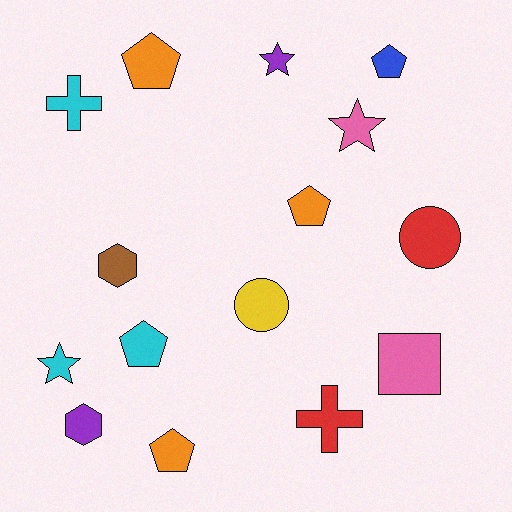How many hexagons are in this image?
There are 2 hexagons.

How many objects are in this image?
There are 15 objects.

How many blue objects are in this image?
There is 1 blue object.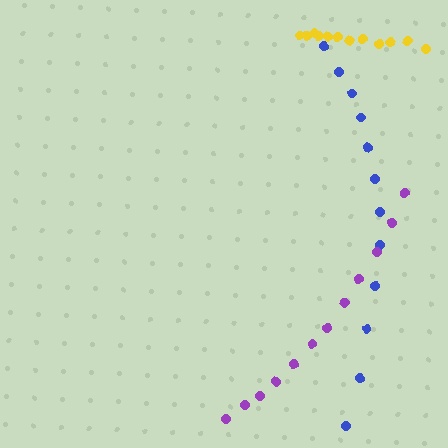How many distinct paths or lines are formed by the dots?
There are 3 distinct paths.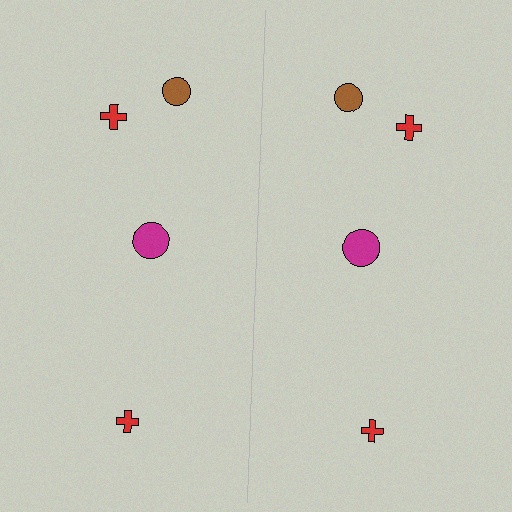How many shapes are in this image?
There are 8 shapes in this image.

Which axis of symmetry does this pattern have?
The pattern has a vertical axis of symmetry running through the center of the image.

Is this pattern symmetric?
Yes, this pattern has bilateral (reflection) symmetry.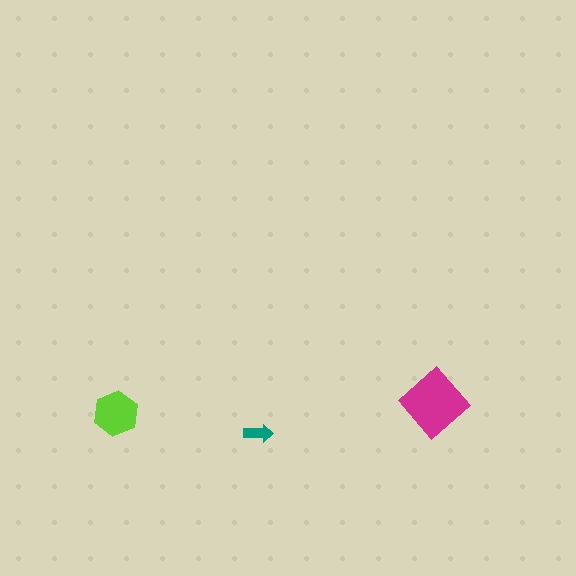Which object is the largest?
The magenta diamond.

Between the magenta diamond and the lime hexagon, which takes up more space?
The magenta diamond.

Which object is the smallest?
The teal arrow.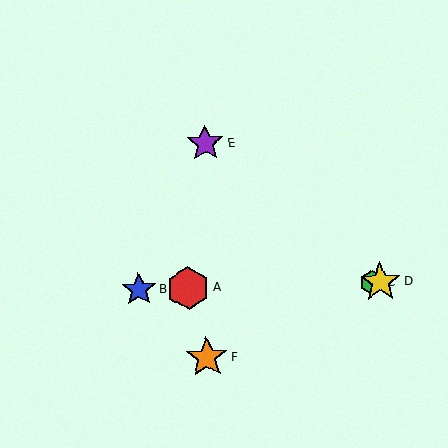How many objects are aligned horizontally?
4 objects (A, B, C, D) are aligned horizontally.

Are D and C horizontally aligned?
Yes, both are at y≈282.